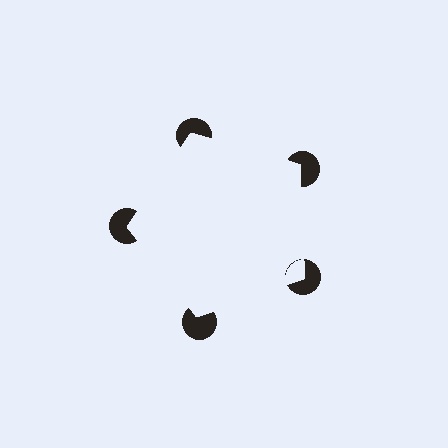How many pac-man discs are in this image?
There are 5 — one at each vertex of the illusory pentagon.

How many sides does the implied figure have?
5 sides.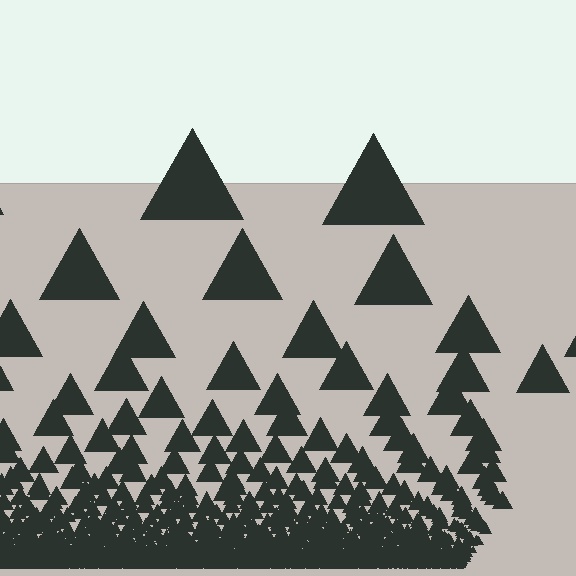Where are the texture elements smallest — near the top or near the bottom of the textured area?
Near the bottom.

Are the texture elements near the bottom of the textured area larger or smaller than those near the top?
Smaller. The gradient is inverted — elements near the bottom are smaller and denser.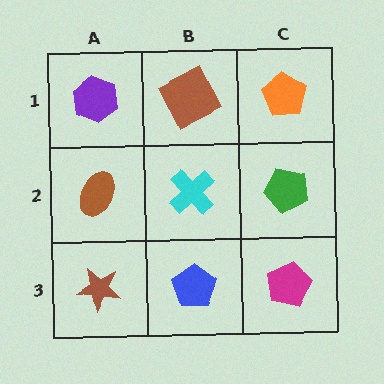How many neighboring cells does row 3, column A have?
2.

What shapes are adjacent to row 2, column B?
A brown square (row 1, column B), a blue pentagon (row 3, column B), a brown ellipse (row 2, column A), a green pentagon (row 2, column C).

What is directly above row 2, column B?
A brown square.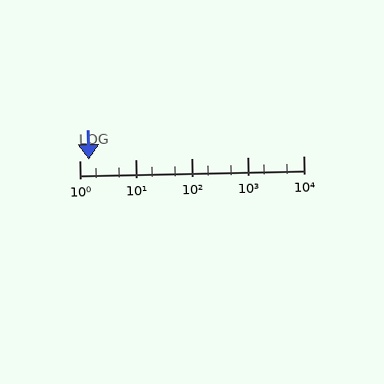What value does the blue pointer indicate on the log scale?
The pointer indicates approximately 1.5.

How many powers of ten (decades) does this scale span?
The scale spans 4 decades, from 1 to 10000.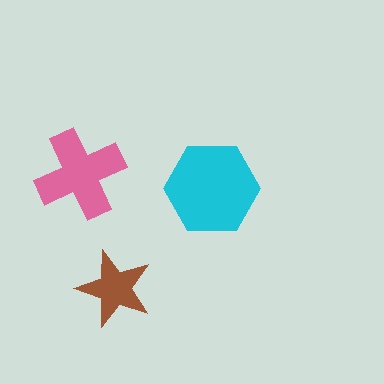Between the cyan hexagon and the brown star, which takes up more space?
The cyan hexagon.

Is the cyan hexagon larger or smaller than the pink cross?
Larger.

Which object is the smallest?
The brown star.